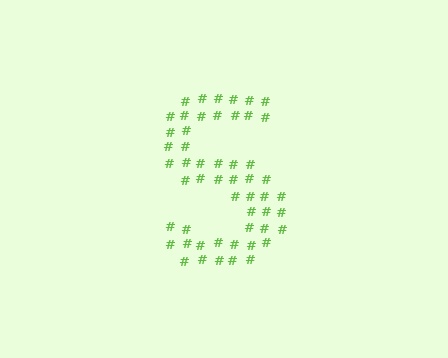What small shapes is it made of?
It is made of small hash symbols.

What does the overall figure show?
The overall figure shows the letter S.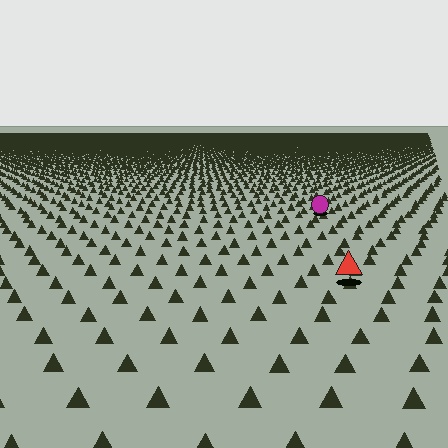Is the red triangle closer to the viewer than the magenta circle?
Yes. The red triangle is closer — you can tell from the texture gradient: the ground texture is coarser near it.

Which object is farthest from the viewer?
The magenta circle is farthest from the viewer. It appears smaller and the ground texture around it is denser.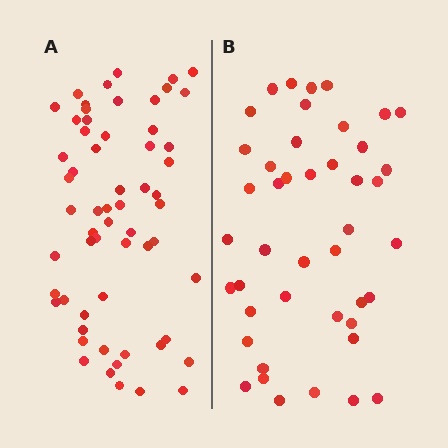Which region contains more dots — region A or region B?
Region A (the left region) has more dots.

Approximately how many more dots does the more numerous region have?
Region A has approximately 15 more dots than region B.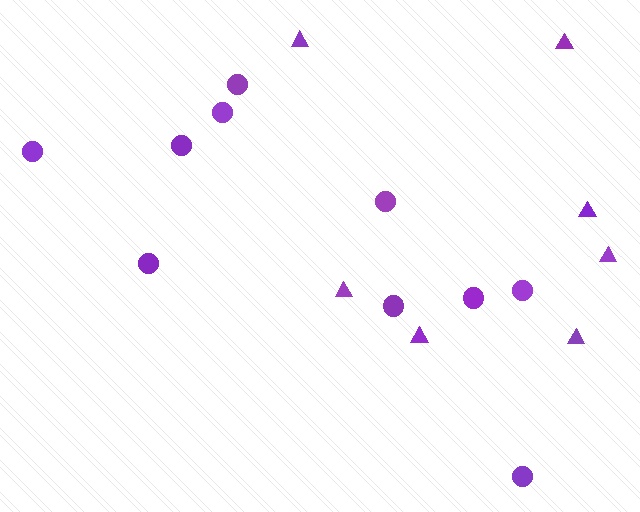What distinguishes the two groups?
There are 2 groups: one group of circles (10) and one group of triangles (7).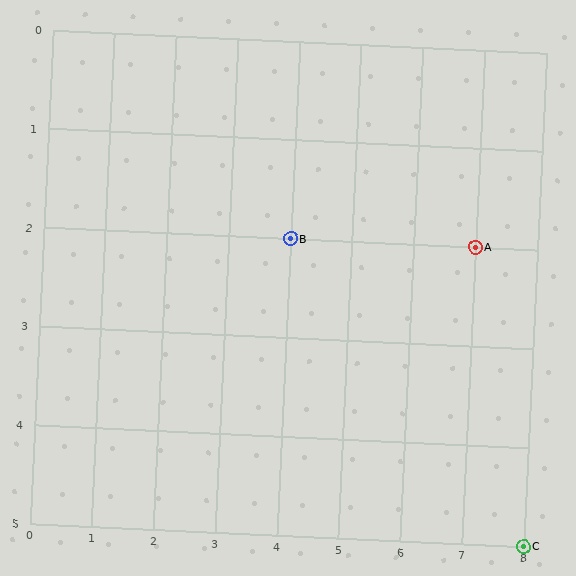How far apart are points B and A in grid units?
Points B and A are 3 columns apart.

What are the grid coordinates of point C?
Point C is at grid coordinates (8, 5).